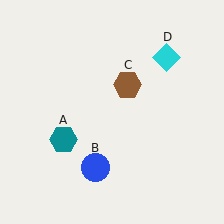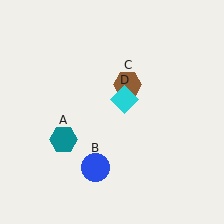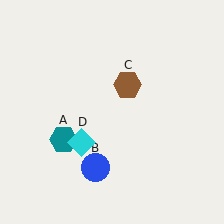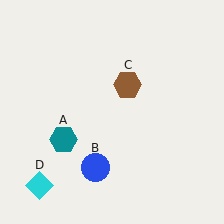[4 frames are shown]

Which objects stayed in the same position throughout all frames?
Teal hexagon (object A) and blue circle (object B) and brown hexagon (object C) remained stationary.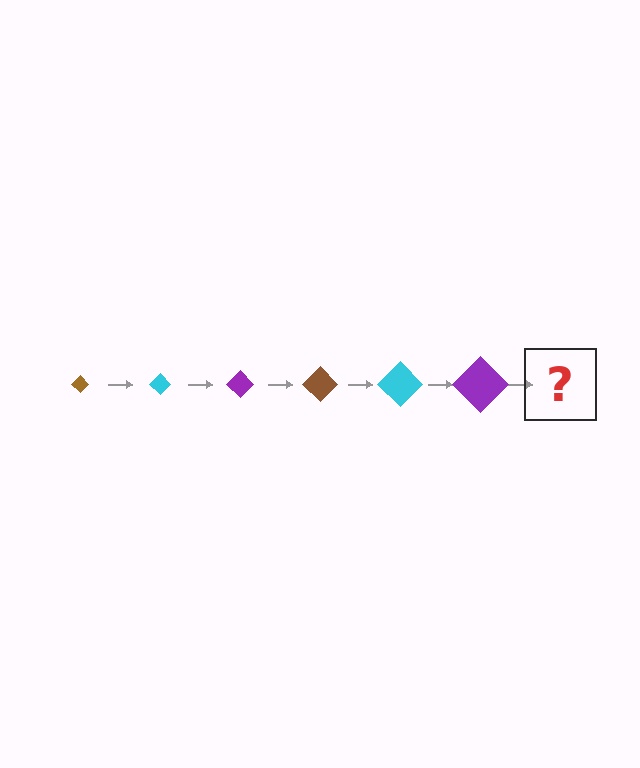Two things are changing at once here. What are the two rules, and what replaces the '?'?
The two rules are that the diamond grows larger each step and the color cycles through brown, cyan, and purple. The '?' should be a brown diamond, larger than the previous one.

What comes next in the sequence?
The next element should be a brown diamond, larger than the previous one.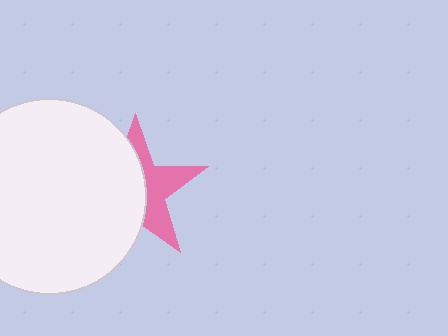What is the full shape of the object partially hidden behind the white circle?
The partially hidden object is a pink star.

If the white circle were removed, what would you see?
You would see the complete pink star.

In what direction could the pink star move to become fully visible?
The pink star could move right. That would shift it out from behind the white circle entirely.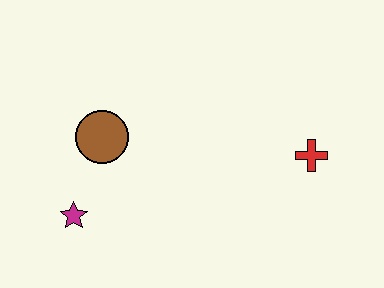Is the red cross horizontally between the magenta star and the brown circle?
No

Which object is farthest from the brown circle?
The red cross is farthest from the brown circle.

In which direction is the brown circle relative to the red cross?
The brown circle is to the left of the red cross.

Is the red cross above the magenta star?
Yes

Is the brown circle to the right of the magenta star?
Yes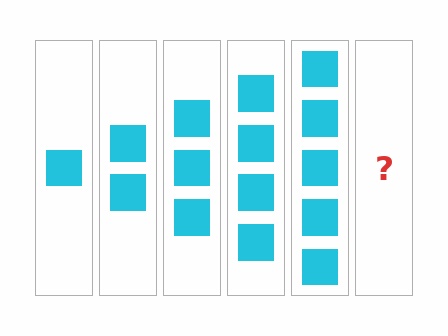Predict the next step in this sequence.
The next step is 6 squares.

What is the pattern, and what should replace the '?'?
The pattern is that each step adds one more square. The '?' should be 6 squares.